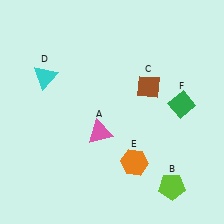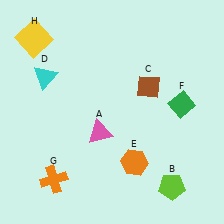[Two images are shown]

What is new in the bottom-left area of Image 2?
An orange cross (G) was added in the bottom-left area of Image 2.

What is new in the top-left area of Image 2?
A yellow square (H) was added in the top-left area of Image 2.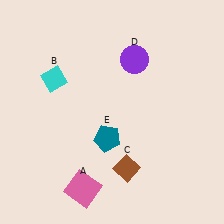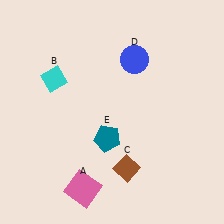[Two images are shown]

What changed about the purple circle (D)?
In Image 1, D is purple. In Image 2, it changed to blue.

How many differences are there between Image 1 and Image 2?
There is 1 difference between the two images.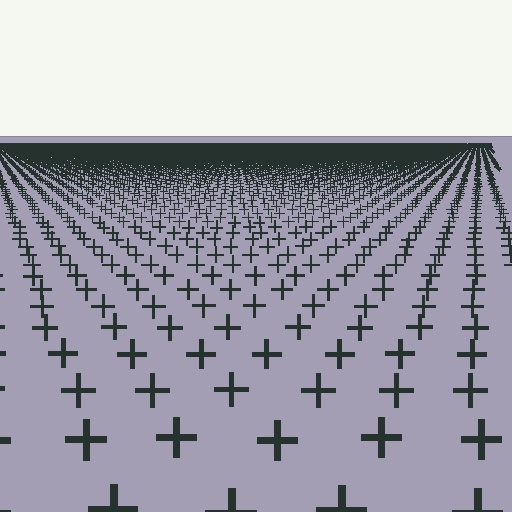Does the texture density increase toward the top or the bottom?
Density increases toward the top.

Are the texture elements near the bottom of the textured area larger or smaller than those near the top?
Larger. Near the bottom, elements are closer to the viewer and appear at a bigger on-screen size.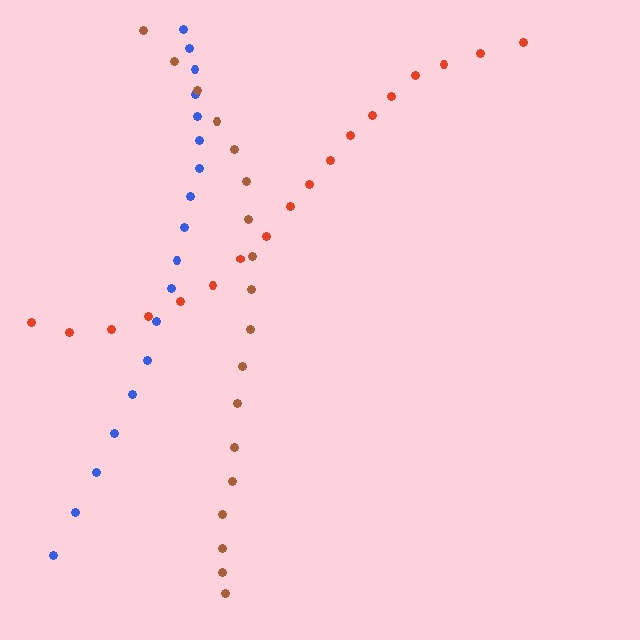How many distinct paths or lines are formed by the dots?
There are 3 distinct paths.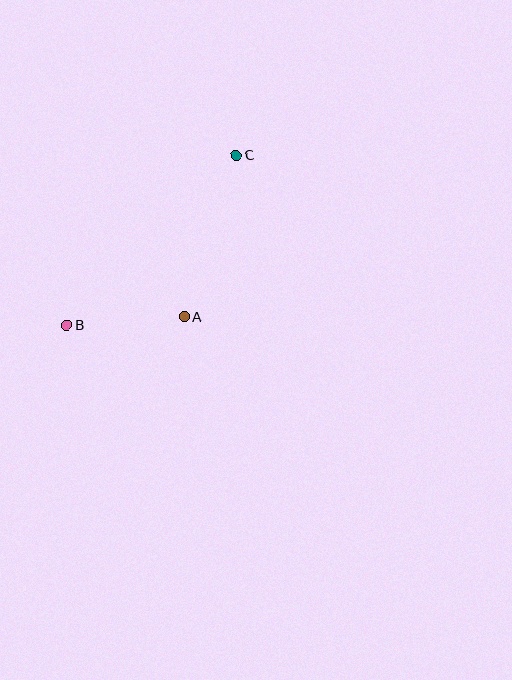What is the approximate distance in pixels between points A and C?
The distance between A and C is approximately 170 pixels.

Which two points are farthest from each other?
Points B and C are farthest from each other.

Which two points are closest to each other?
Points A and B are closest to each other.